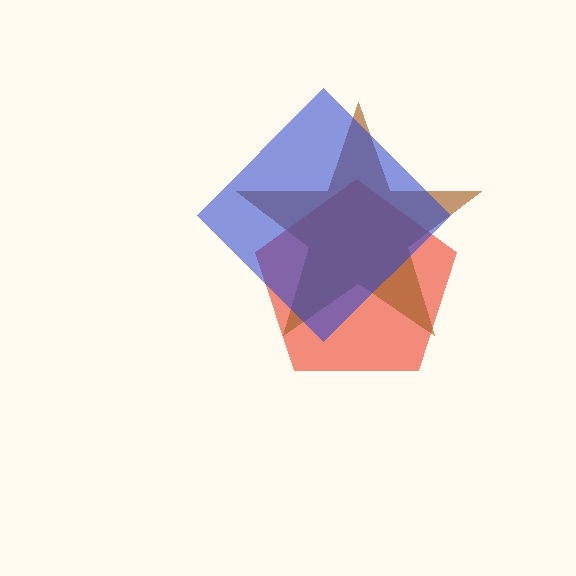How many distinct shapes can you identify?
There are 3 distinct shapes: a red pentagon, a brown star, a blue diamond.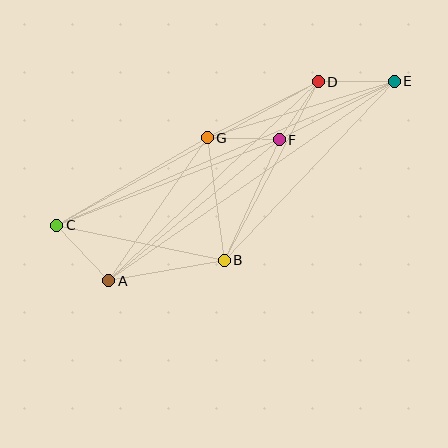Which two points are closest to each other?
Points D and F are closest to each other.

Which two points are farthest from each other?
Points C and E are farthest from each other.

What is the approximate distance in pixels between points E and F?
The distance between E and F is approximately 129 pixels.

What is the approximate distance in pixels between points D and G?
The distance between D and G is approximately 125 pixels.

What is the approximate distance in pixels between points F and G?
The distance between F and G is approximately 72 pixels.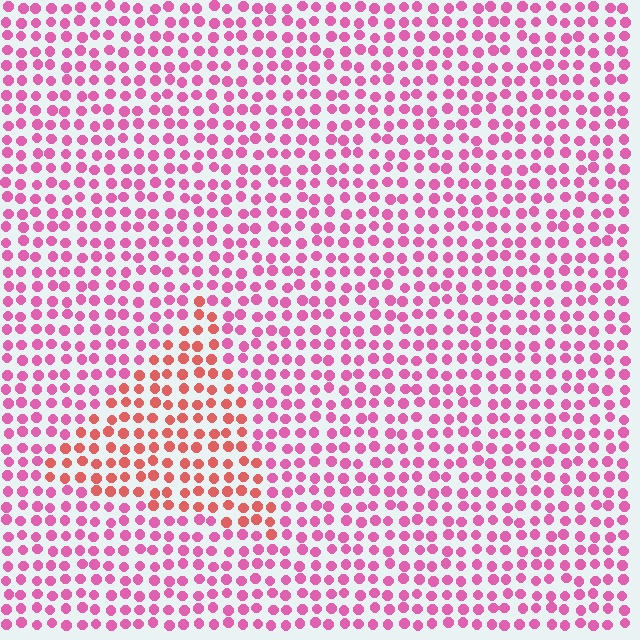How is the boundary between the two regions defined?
The boundary is defined purely by a slight shift in hue (about 37 degrees). Spacing, size, and orientation are identical on both sides.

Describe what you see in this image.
The image is filled with small pink elements in a uniform arrangement. A triangle-shaped region is visible where the elements are tinted to a slightly different hue, forming a subtle color boundary.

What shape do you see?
I see a triangle.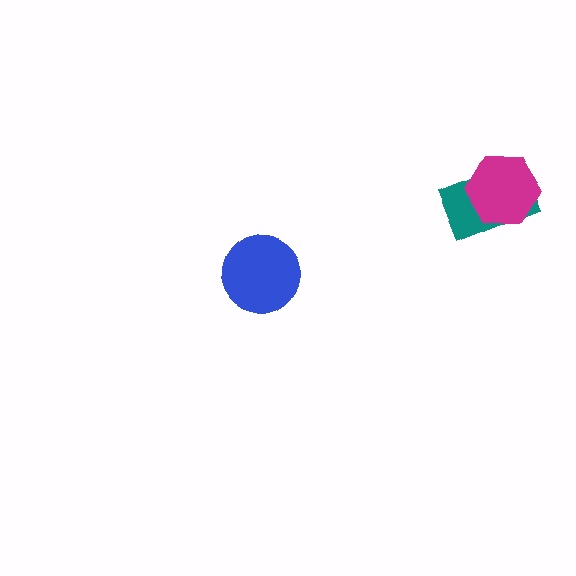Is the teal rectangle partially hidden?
Yes, it is partially covered by another shape.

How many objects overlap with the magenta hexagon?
1 object overlaps with the magenta hexagon.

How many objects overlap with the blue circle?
0 objects overlap with the blue circle.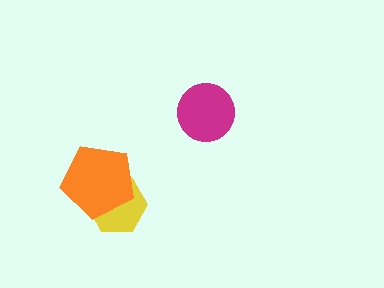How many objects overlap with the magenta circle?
0 objects overlap with the magenta circle.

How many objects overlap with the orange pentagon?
1 object overlaps with the orange pentagon.